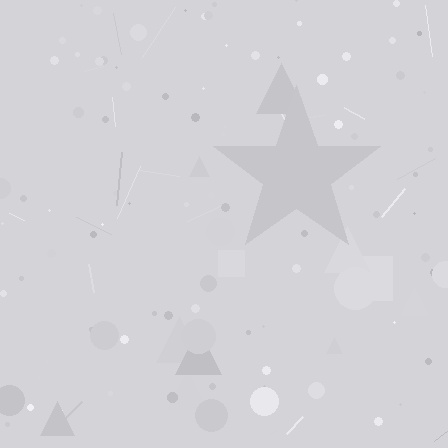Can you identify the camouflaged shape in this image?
The camouflaged shape is a star.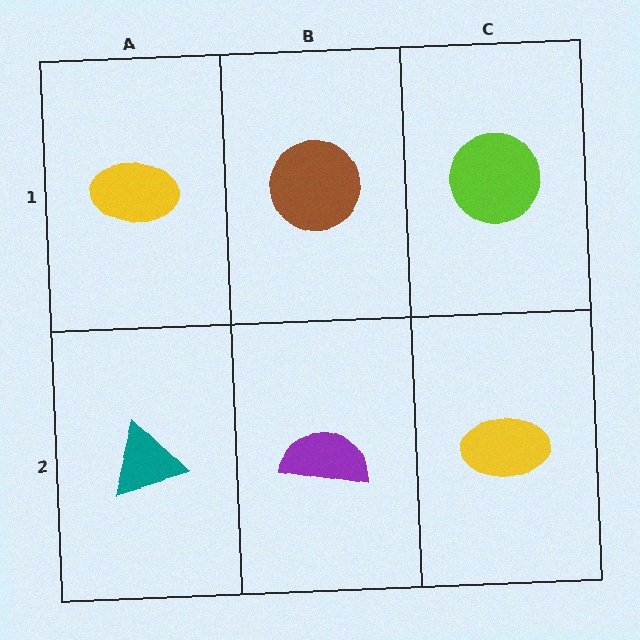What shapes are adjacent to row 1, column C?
A yellow ellipse (row 2, column C), a brown circle (row 1, column B).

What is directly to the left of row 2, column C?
A purple semicircle.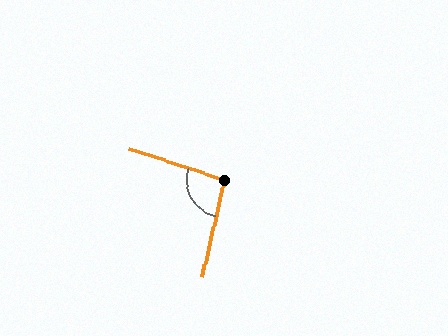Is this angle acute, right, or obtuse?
It is obtuse.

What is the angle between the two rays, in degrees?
Approximately 95 degrees.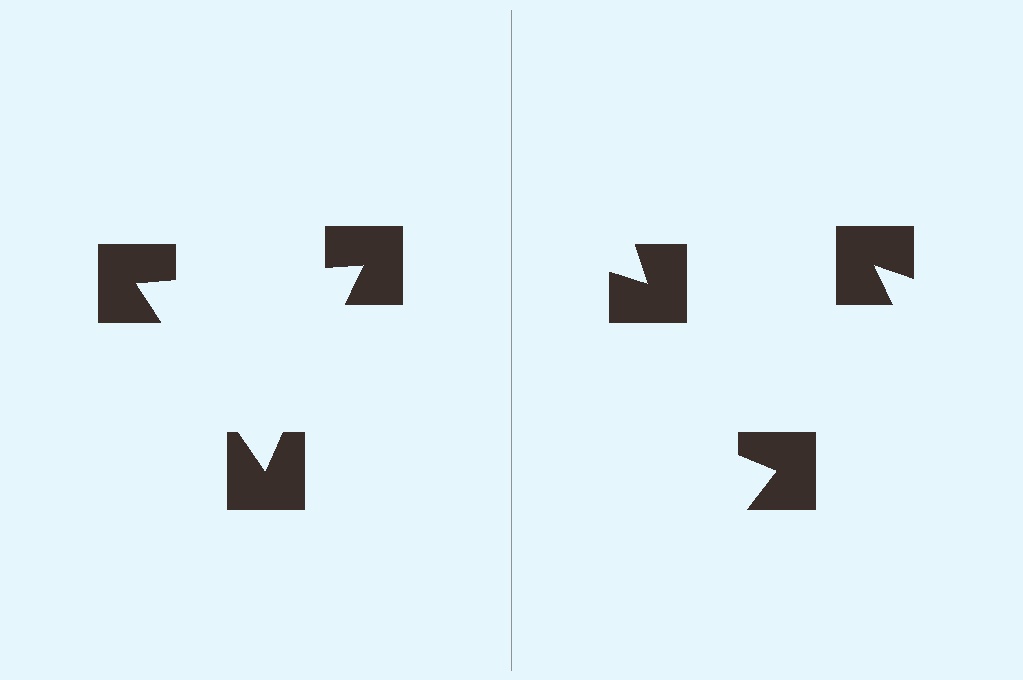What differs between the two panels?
The notched squares are positioned identically on both sides; only the wedge orientations differ. On the left they align to a triangle; on the right they are misaligned.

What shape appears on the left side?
An illusory triangle.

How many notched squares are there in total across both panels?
6 — 3 on each side.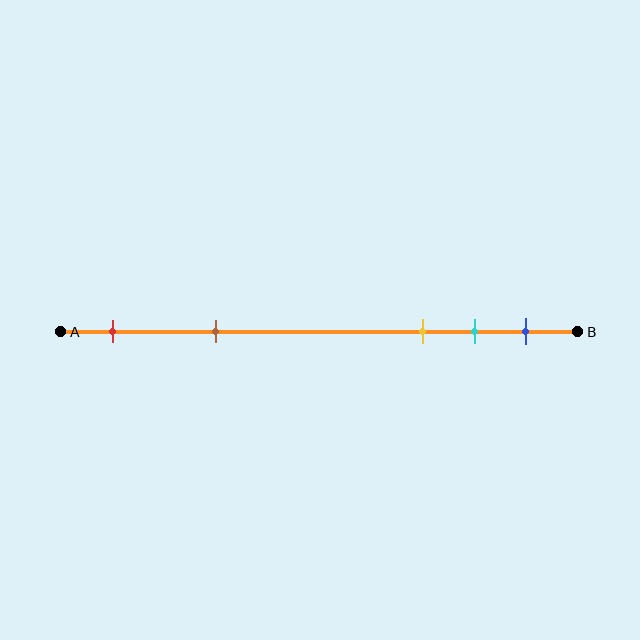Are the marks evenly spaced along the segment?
No, the marks are not evenly spaced.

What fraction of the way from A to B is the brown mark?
The brown mark is approximately 30% (0.3) of the way from A to B.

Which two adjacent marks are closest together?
The cyan and blue marks are the closest adjacent pair.